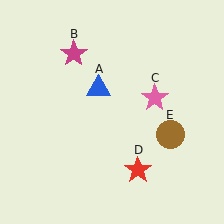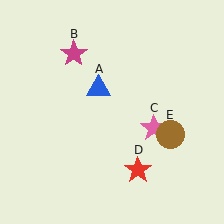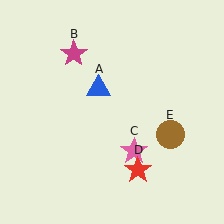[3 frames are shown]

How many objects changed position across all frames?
1 object changed position: pink star (object C).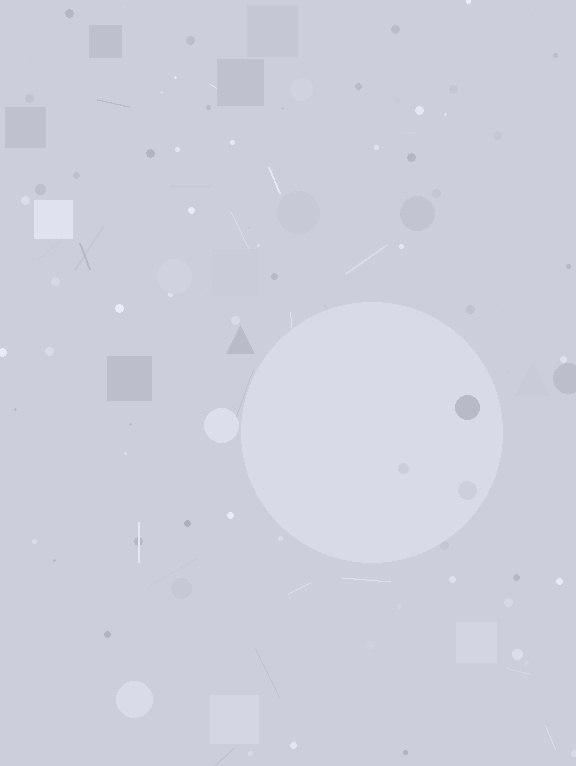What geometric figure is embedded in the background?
A circle is embedded in the background.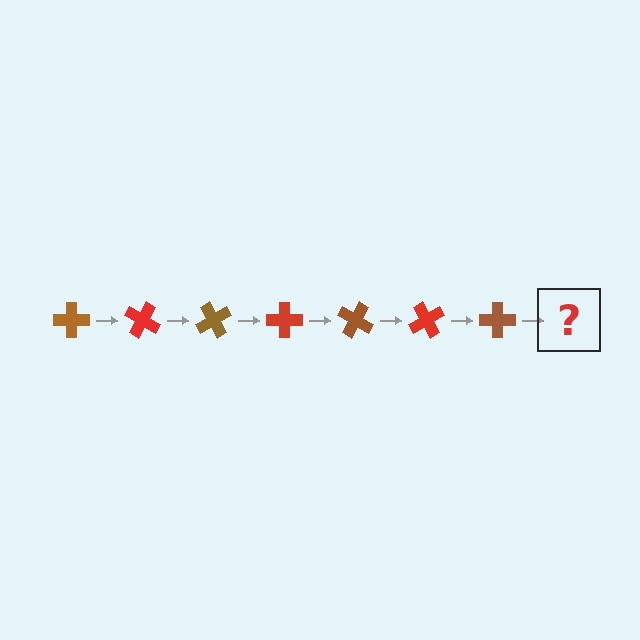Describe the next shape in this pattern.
It should be a red cross, rotated 210 degrees from the start.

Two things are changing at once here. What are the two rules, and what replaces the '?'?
The two rules are that it rotates 30 degrees each step and the color cycles through brown and red. The '?' should be a red cross, rotated 210 degrees from the start.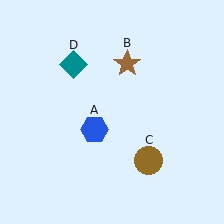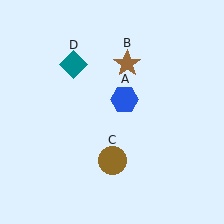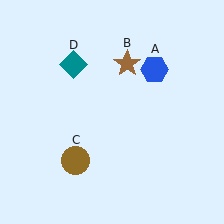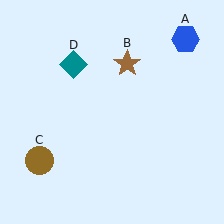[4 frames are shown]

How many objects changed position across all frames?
2 objects changed position: blue hexagon (object A), brown circle (object C).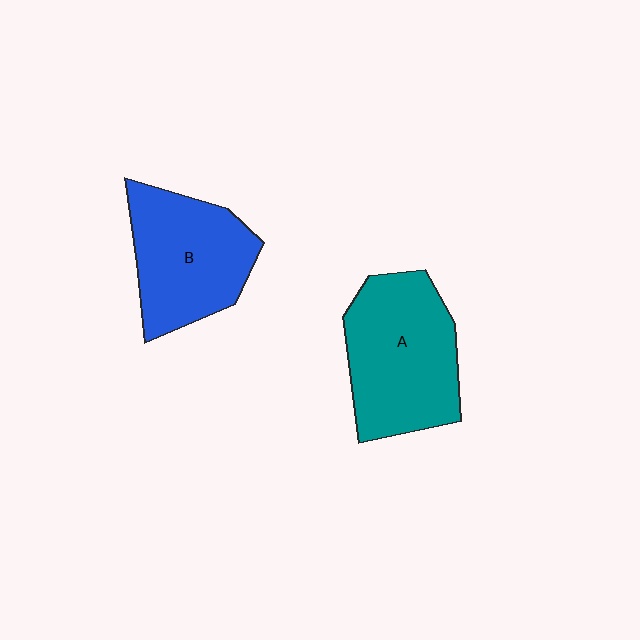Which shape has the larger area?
Shape A (teal).